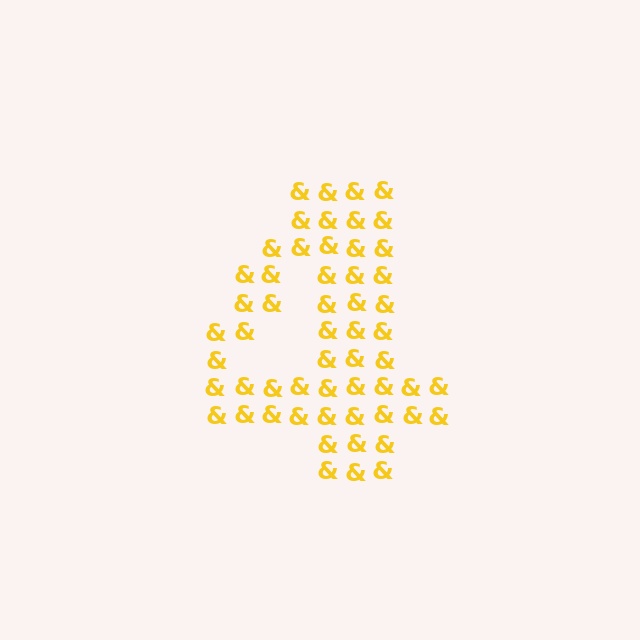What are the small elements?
The small elements are ampersands.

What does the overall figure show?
The overall figure shows the digit 4.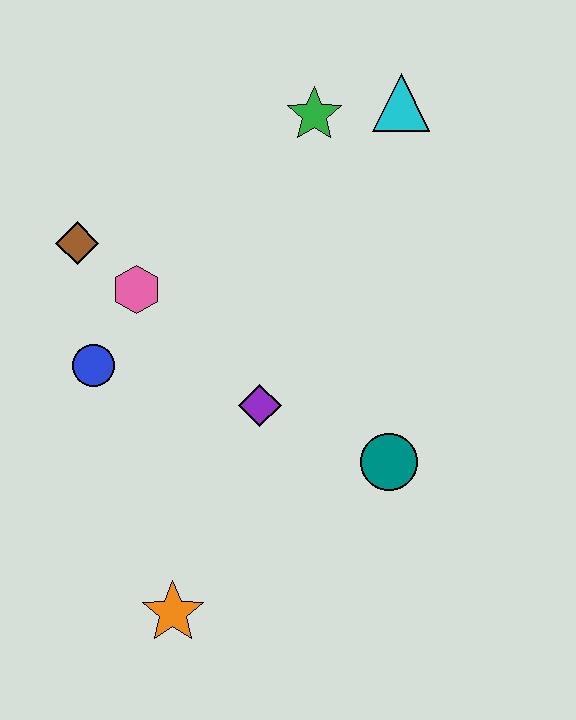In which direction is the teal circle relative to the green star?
The teal circle is below the green star.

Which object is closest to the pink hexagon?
The brown diamond is closest to the pink hexagon.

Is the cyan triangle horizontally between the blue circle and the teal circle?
No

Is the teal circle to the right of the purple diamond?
Yes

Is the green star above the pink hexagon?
Yes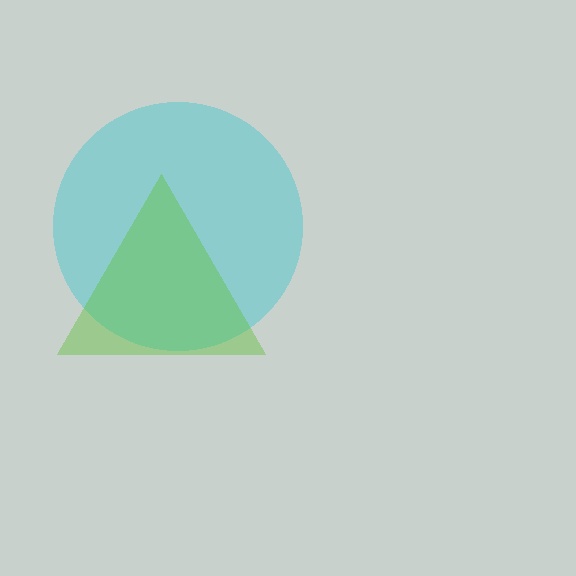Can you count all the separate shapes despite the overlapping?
Yes, there are 2 separate shapes.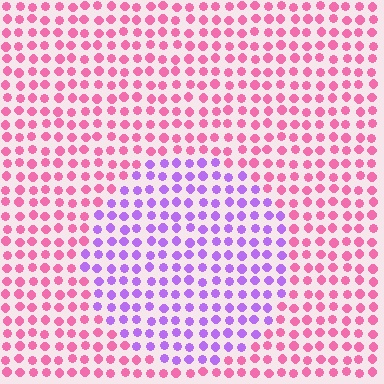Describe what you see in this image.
The image is filled with small pink elements in a uniform arrangement. A circle-shaped region is visible where the elements are tinted to a slightly different hue, forming a subtle color boundary.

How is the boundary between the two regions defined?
The boundary is defined purely by a slight shift in hue (about 56 degrees). Spacing, size, and orientation are identical on both sides.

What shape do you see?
I see a circle.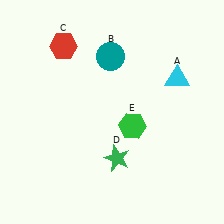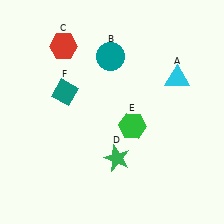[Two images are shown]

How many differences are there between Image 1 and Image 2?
There is 1 difference between the two images.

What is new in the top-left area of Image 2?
A teal diamond (F) was added in the top-left area of Image 2.